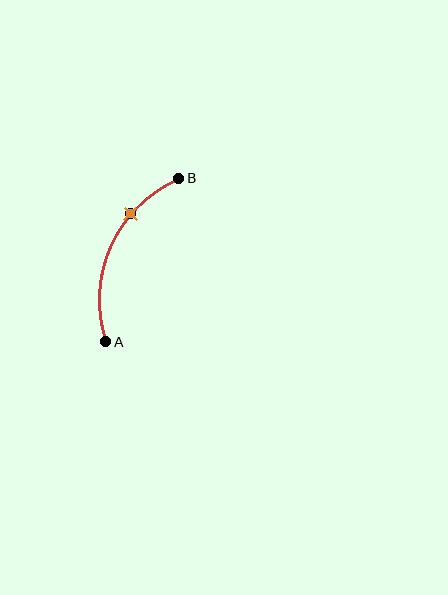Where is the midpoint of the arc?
The arc midpoint is the point on the curve farthest from the straight line joining A and B. It sits to the left of that line.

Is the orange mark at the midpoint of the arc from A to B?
No. The orange mark lies on the arc but is closer to endpoint B. The arc midpoint would be at the point on the curve equidistant along the arc from both A and B.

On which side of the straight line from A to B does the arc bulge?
The arc bulges to the left of the straight line connecting A and B.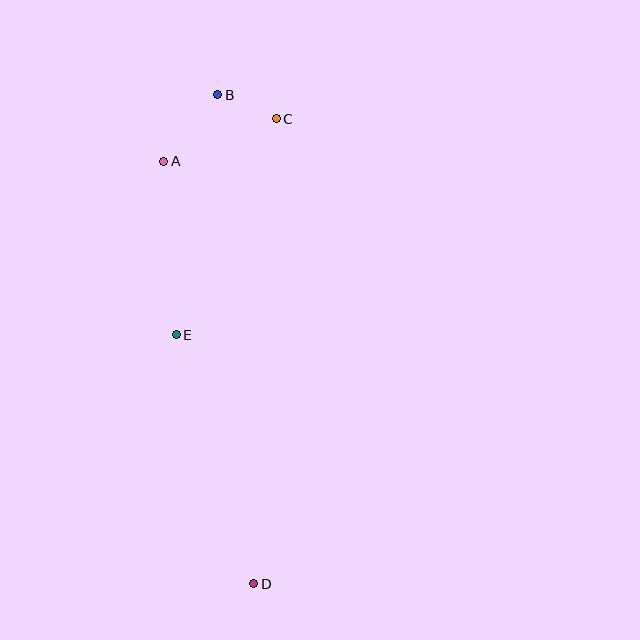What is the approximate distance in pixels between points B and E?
The distance between B and E is approximately 244 pixels.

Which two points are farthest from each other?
Points B and D are farthest from each other.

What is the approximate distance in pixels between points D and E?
The distance between D and E is approximately 261 pixels.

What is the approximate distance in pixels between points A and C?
The distance between A and C is approximately 120 pixels.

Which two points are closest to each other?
Points B and C are closest to each other.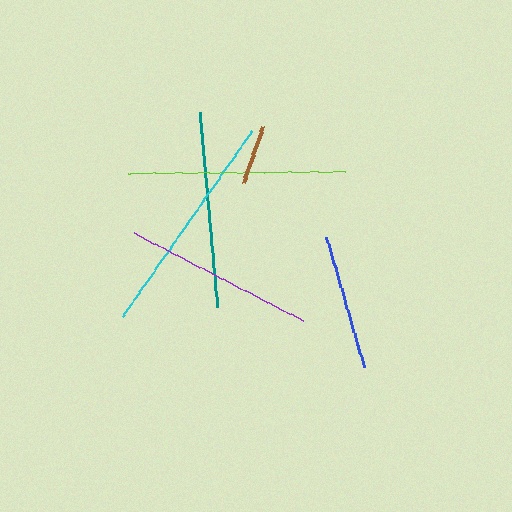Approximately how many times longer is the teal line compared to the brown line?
The teal line is approximately 3.2 times the length of the brown line.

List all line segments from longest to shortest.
From longest to shortest: cyan, lime, teal, purple, blue, brown.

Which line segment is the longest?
The cyan line is the longest at approximately 227 pixels.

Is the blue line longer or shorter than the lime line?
The lime line is longer than the blue line.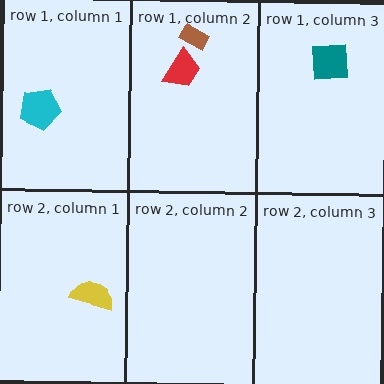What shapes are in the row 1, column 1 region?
The cyan pentagon.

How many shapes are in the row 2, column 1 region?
1.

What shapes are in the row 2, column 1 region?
The yellow semicircle.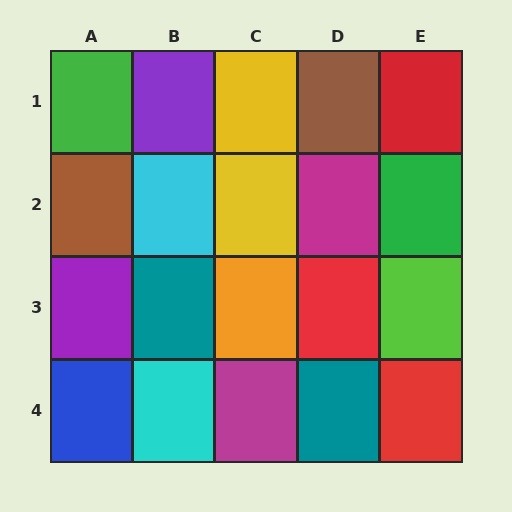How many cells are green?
2 cells are green.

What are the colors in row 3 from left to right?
Purple, teal, orange, red, lime.